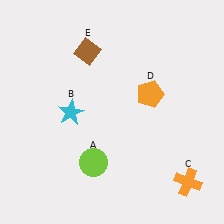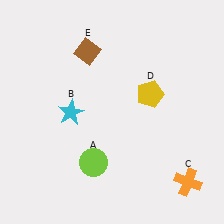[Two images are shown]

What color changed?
The pentagon (D) changed from orange in Image 1 to yellow in Image 2.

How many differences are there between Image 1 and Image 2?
There is 1 difference between the two images.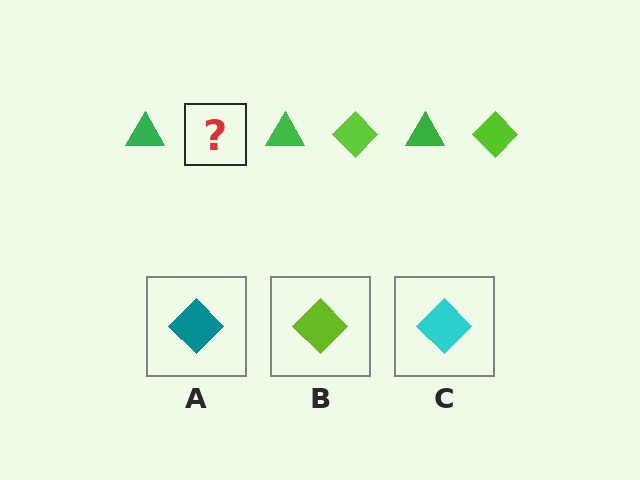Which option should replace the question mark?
Option B.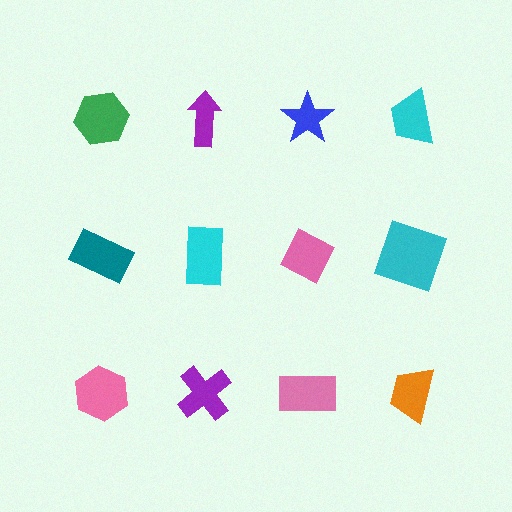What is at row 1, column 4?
A cyan trapezoid.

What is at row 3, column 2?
A purple cross.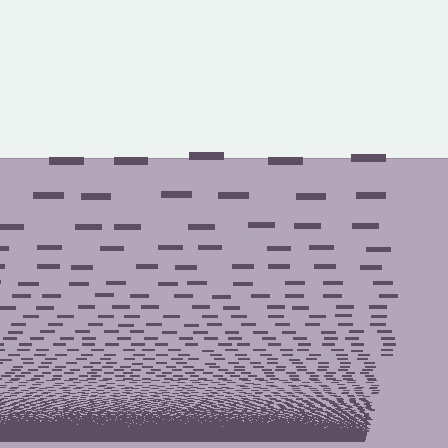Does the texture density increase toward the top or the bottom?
Density increases toward the bottom.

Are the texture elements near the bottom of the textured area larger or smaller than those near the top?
Smaller. The gradient is inverted — elements near the bottom are smaller and denser.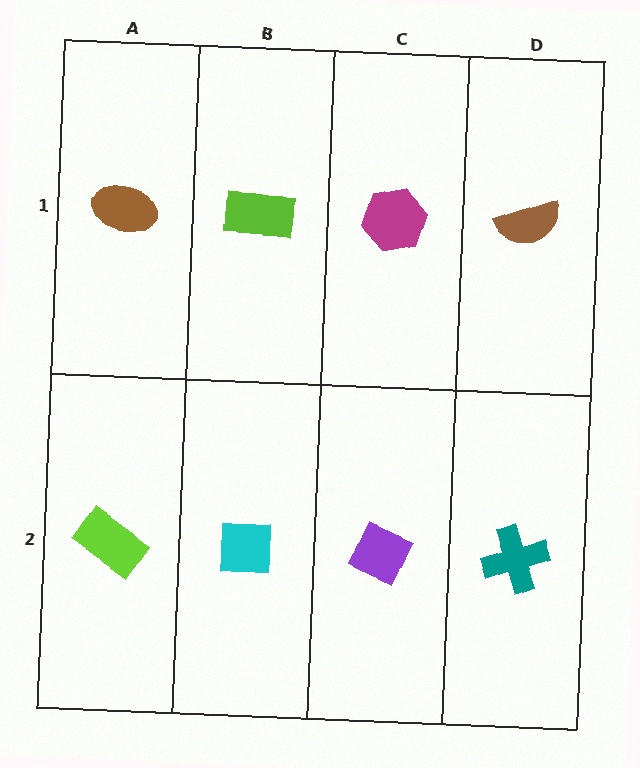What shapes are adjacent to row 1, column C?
A purple diamond (row 2, column C), a lime rectangle (row 1, column B), a brown semicircle (row 1, column D).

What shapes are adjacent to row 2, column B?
A lime rectangle (row 1, column B), a lime rectangle (row 2, column A), a purple diamond (row 2, column C).